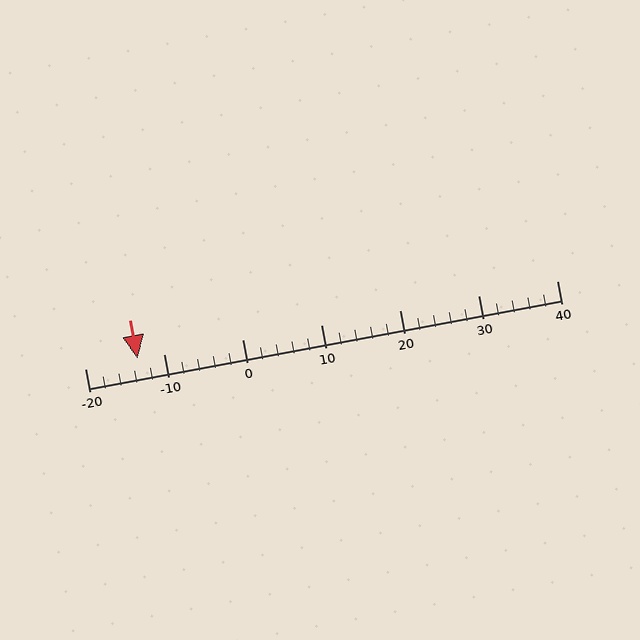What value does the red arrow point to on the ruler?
The red arrow points to approximately -13.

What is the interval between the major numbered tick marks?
The major tick marks are spaced 10 units apart.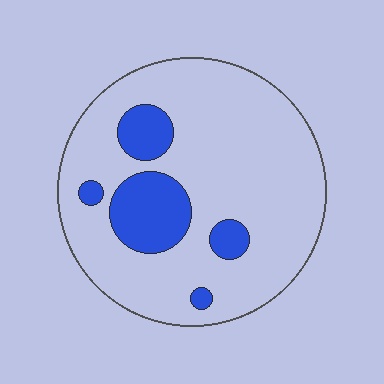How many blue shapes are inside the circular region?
5.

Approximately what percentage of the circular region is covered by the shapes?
Approximately 20%.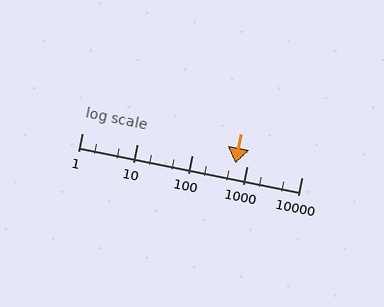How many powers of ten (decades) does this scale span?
The scale spans 4 decades, from 1 to 10000.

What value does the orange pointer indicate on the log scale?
The pointer indicates approximately 620.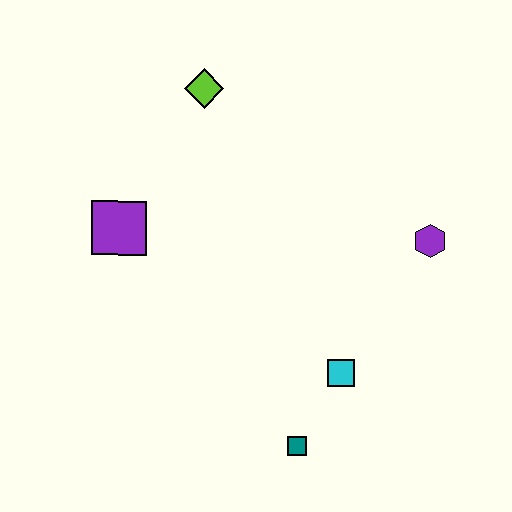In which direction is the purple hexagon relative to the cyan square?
The purple hexagon is above the cyan square.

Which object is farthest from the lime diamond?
The teal square is farthest from the lime diamond.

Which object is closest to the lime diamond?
The purple square is closest to the lime diamond.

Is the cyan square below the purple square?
Yes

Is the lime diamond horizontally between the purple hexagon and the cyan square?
No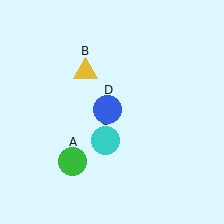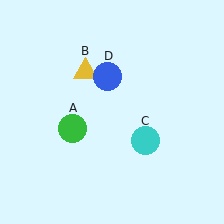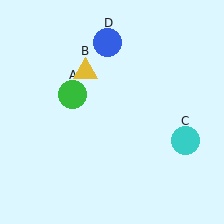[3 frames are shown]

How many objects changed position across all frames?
3 objects changed position: green circle (object A), cyan circle (object C), blue circle (object D).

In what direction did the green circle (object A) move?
The green circle (object A) moved up.